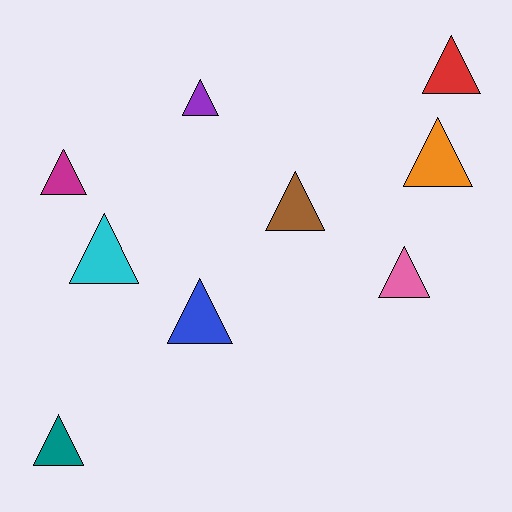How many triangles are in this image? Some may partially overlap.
There are 9 triangles.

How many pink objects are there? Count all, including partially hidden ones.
There is 1 pink object.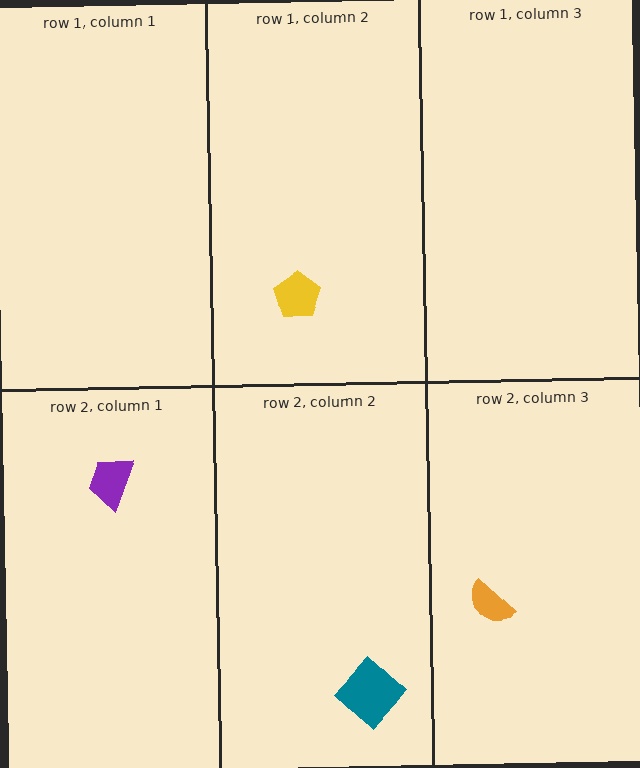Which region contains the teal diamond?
The row 2, column 2 region.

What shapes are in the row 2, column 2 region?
The teal diamond.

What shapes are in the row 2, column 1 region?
The purple trapezoid.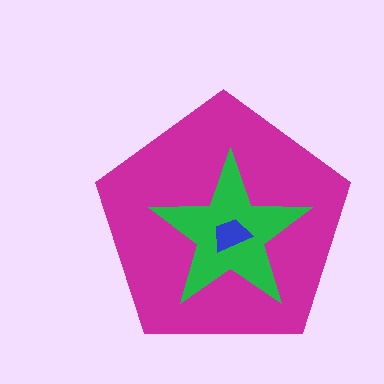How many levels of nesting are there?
3.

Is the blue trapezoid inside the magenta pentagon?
Yes.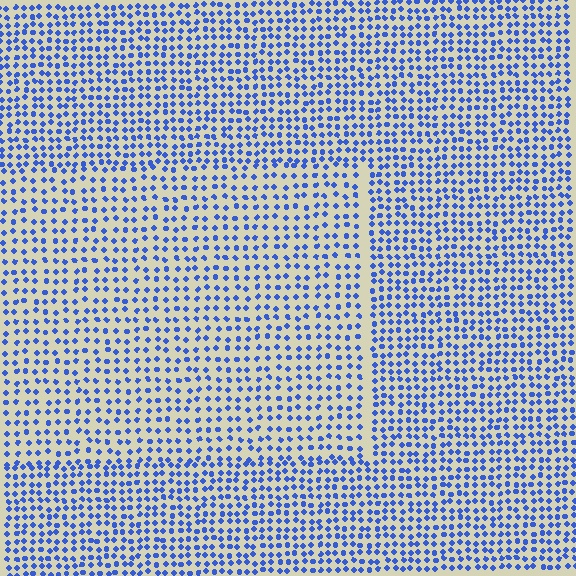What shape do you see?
I see a rectangle.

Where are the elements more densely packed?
The elements are more densely packed outside the rectangle boundary.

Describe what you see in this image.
The image contains small blue elements arranged at two different densities. A rectangle-shaped region is visible where the elements are less densely packed than the surrounding area.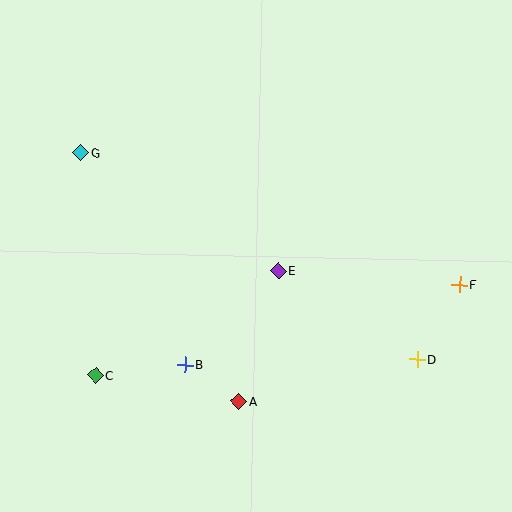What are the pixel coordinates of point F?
Point F is at (460, 284).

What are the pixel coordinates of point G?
Point G is at (81, 153).